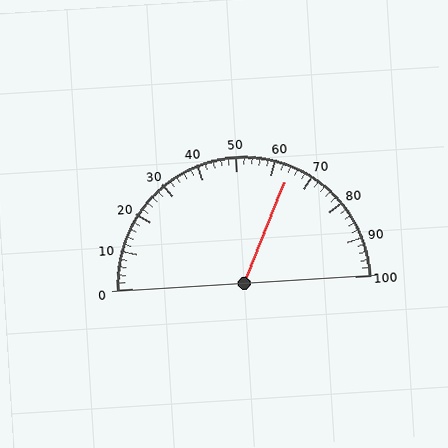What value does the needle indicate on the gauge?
The needle indicates approximately 64.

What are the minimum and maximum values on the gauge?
The gauge ranges from 0 to 100.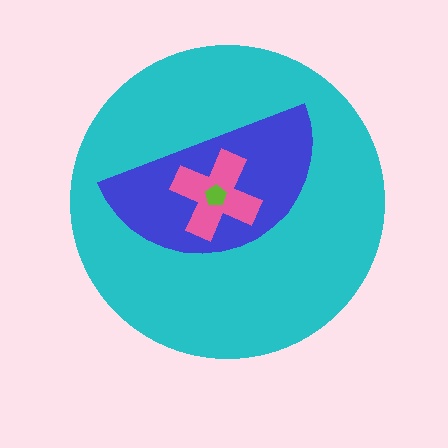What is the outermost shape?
The cyan circle.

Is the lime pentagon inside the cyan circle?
Yes.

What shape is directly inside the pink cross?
The lime pentagon.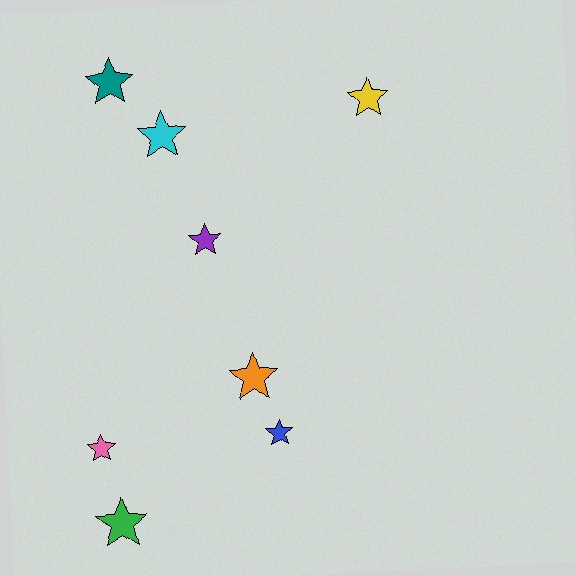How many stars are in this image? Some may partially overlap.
There are 8 stars.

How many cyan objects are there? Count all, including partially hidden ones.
There is 1 cyan object.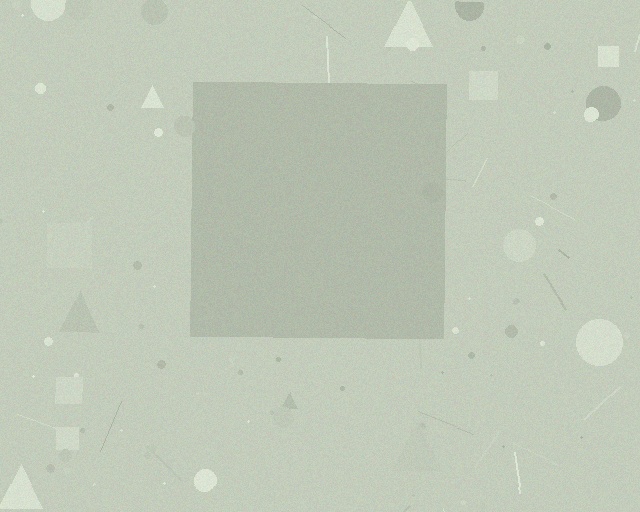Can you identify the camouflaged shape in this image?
The camouflaged shape is a square.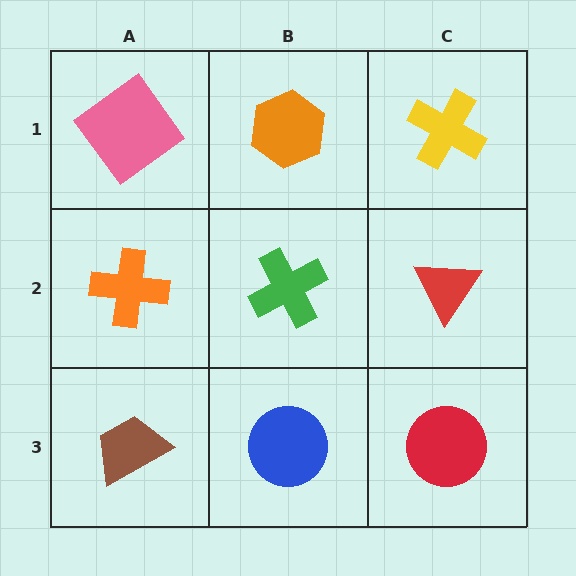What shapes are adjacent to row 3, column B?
A green cross (row 2, column B), a brown trapezoid (row 3, column A), a red circle (row 3, column C).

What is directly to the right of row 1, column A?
An orange hexagon.